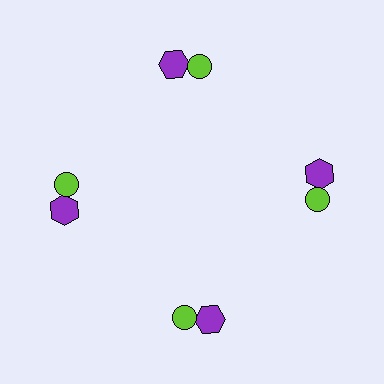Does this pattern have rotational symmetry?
Yes, this pattern has 4-fold rotational symmetry. It looks the same after rotating 90 degrees around the center.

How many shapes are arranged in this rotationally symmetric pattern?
There are 8 shapes, arranged in 4 groups of 2.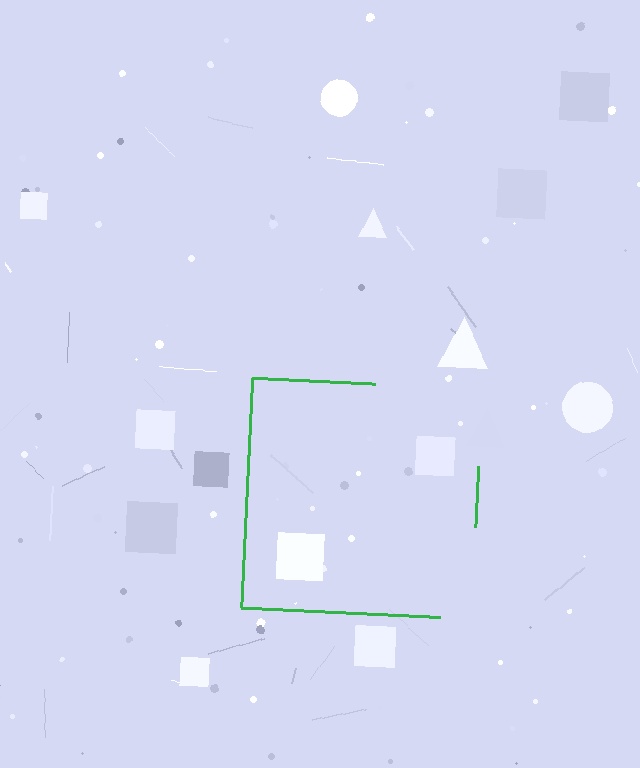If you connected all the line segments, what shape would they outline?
They would outline a square.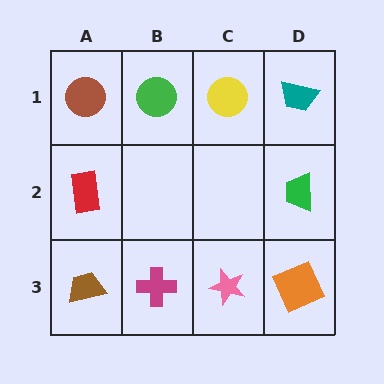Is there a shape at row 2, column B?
No, that cell is empty.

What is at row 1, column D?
A teal trapezoid.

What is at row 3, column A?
A brown trapezoid.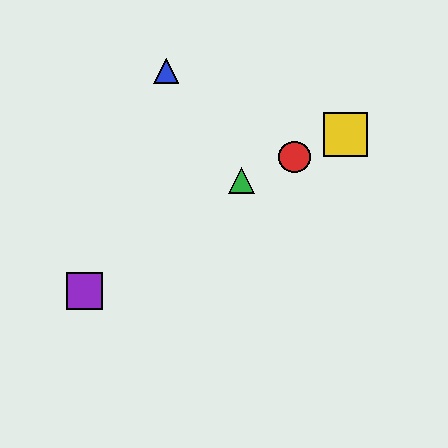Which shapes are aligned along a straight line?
The red circle, the green triangle, the yellow square are aligned along a straight line.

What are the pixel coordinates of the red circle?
The red circle is at (295, 157).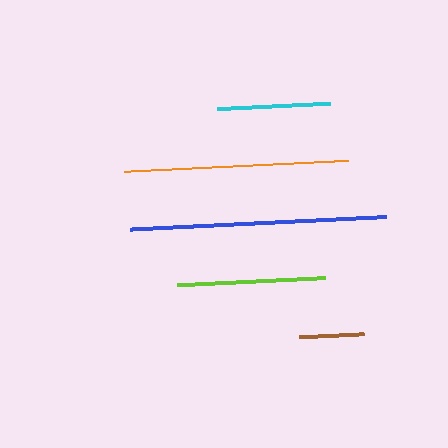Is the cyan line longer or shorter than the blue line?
The blue line is longer than the cyan line.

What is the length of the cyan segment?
The cyan segment is approximately 113 pixels long.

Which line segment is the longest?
The blue line is the longest at approximately 256 pixels.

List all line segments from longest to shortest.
From longest to shortest: blue, orange, lime, cyan, brown.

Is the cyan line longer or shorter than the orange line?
The orange line is longer than the cyan line.